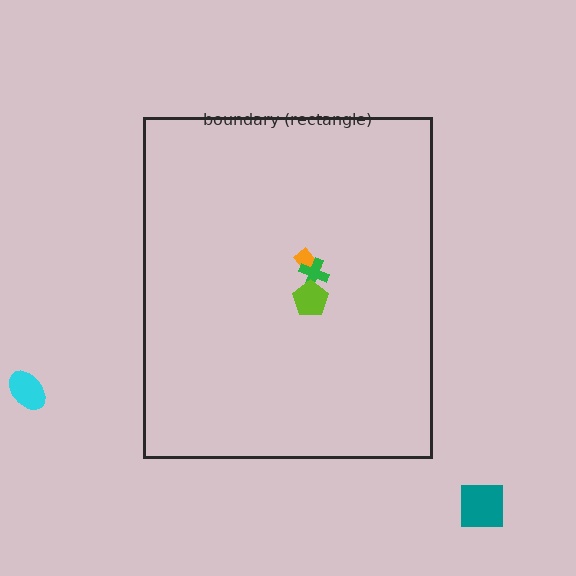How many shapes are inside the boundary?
3 inside, 2 outside.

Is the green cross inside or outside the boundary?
Inside.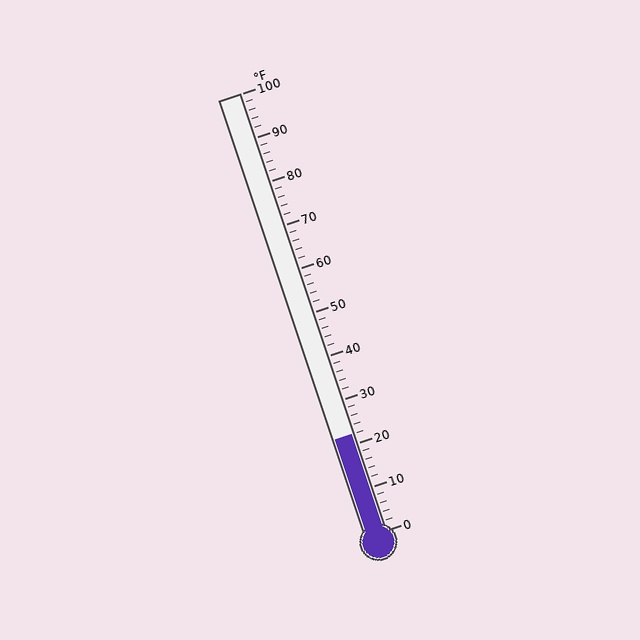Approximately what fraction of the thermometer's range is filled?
The thermometer is filled to approximately 20% of its range.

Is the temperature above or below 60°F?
The temperature is below 60°F.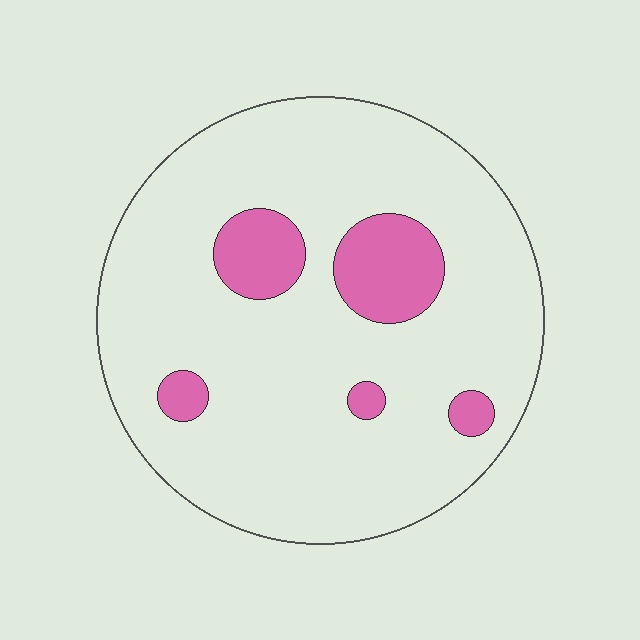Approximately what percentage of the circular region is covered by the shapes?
Approximately 15%.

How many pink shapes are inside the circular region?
5.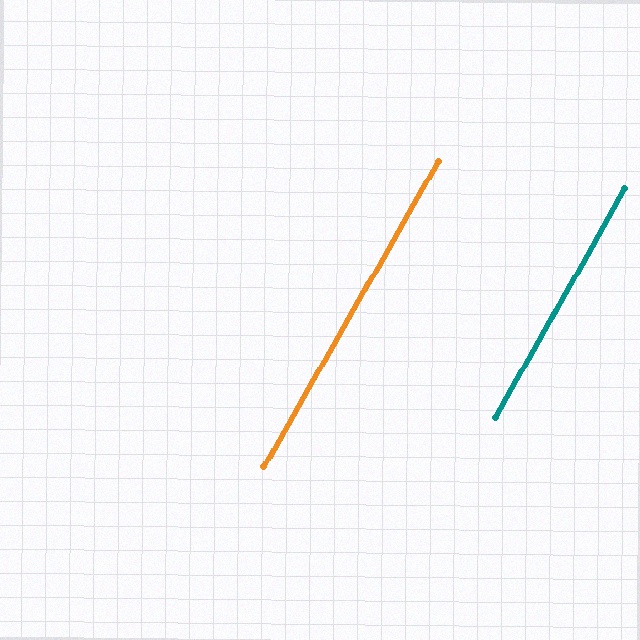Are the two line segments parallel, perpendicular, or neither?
Parallel — their directions differ by only 0.2°.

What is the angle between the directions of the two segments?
Approximately 0 degrees.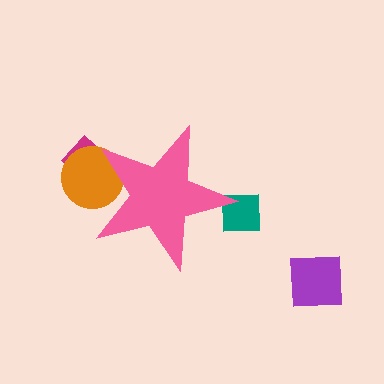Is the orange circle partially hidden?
Yes, the orange circle is partially hidden behind the pink star.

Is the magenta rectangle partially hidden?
Yes, the magenta rectangle is partially hidden behind the pink star.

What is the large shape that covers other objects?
A pink star.